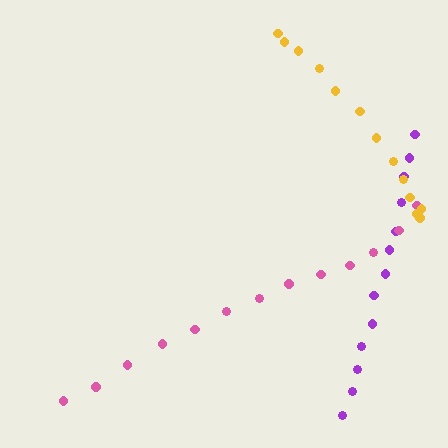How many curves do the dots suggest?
There are 3 distinct paths.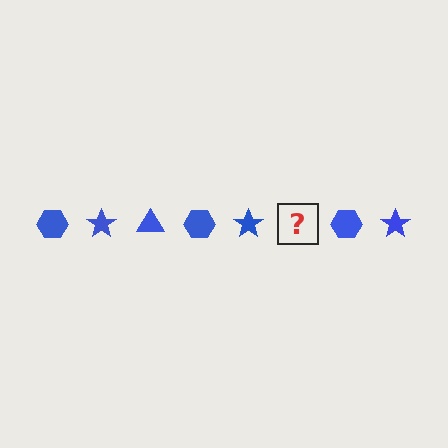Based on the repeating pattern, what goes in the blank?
The blank should be a blue triangle.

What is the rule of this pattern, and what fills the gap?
The rule is that the pattern cycles through hexagon, star, triangle shapes in blue. The gap should be filled with a blue triangle.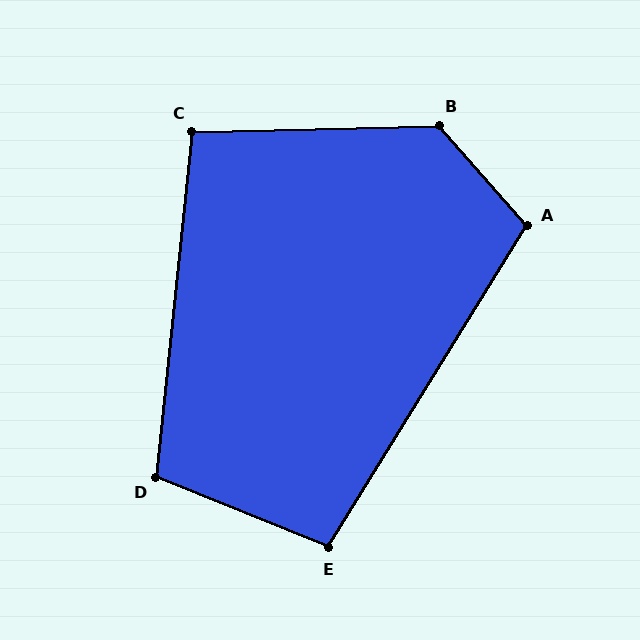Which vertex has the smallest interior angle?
C, at approximately 97 degrees.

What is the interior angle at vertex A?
Approximately 107 degrees (obtuse).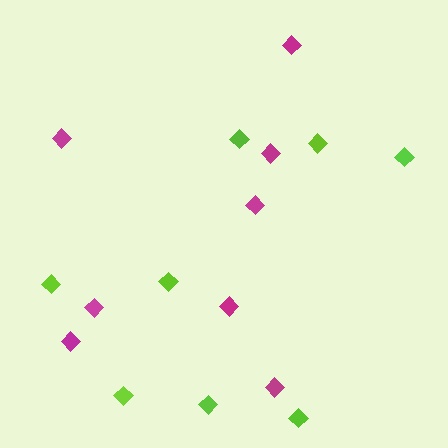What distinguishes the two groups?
There are 2 groups: one group of magenta diamonds (8) and one group of lime diamonds (8).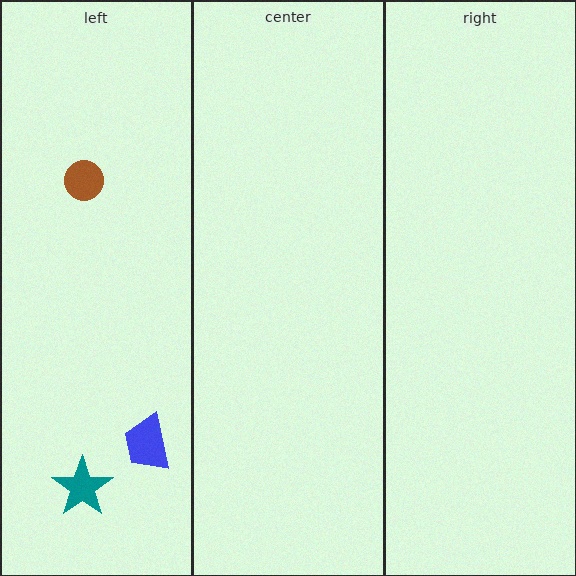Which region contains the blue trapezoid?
The left region.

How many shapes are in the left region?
3.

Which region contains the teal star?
The left region.